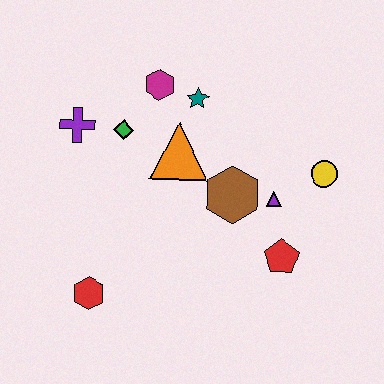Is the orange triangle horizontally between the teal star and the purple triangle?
No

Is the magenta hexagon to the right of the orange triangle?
No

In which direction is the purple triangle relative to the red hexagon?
The purple triangle is to the right of the red hexagon.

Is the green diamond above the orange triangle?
Yes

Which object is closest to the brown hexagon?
The purple triangle is closest to the brown hexagon.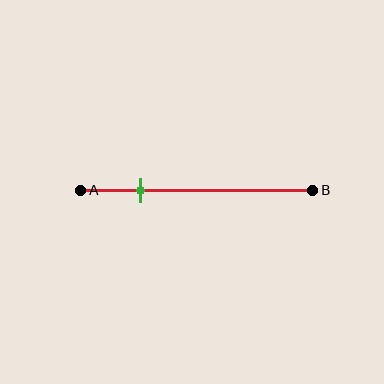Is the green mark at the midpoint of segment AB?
No, the mark is at about 25% from A, not at the 50% midpoint.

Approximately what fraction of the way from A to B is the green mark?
The green mark is approximately 25% of the way from A to B.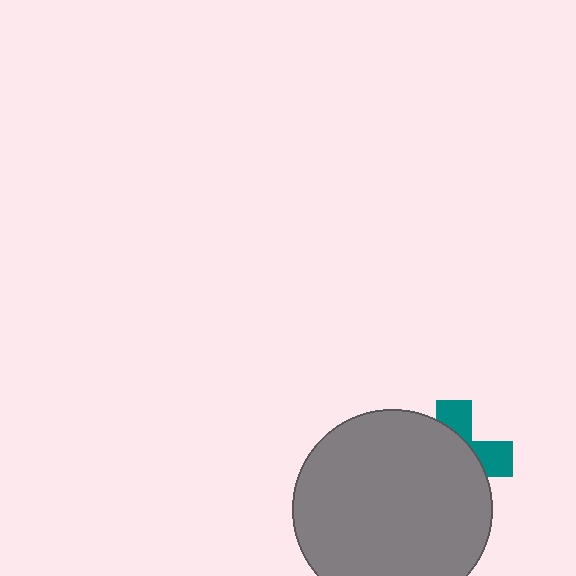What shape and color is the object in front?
The object in front is a gray circle.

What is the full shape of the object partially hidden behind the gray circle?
The partially hidden object is a teal cross.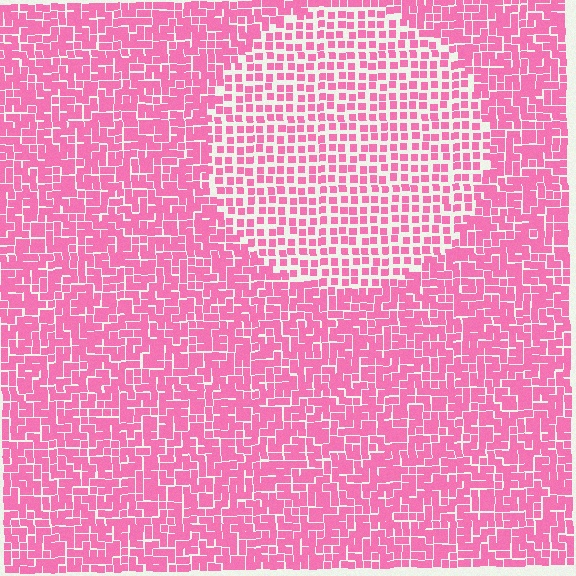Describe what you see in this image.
The image contains small pink elements arranged at two different densities. A circle-shaped region is visible where the elements are less densely packed than the surrounding area.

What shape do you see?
I see a circle.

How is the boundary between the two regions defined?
The boundary is defined by a change in element density (approximately 1.7x ratio). All elements are the same color, size, and shape.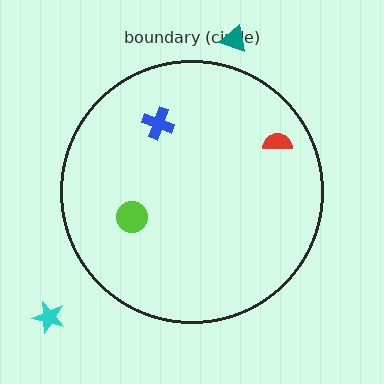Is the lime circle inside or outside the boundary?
Inside.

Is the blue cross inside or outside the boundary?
Inside.